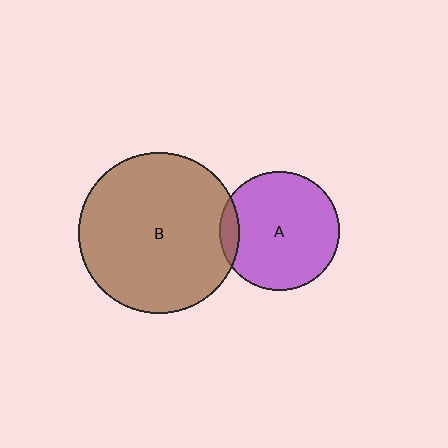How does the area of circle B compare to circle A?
Approximately 1.8 times.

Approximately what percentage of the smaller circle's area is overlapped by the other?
Approximately 10%.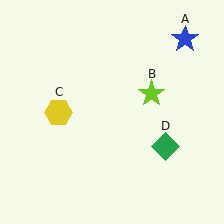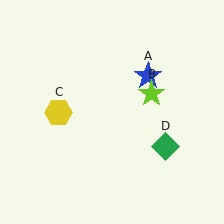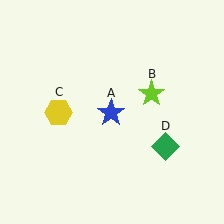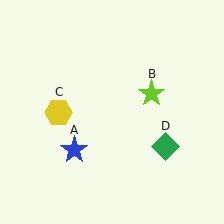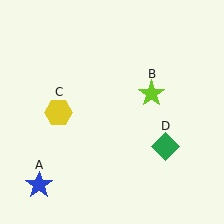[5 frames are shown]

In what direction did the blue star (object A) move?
The blue star (object A) moved down and to the left.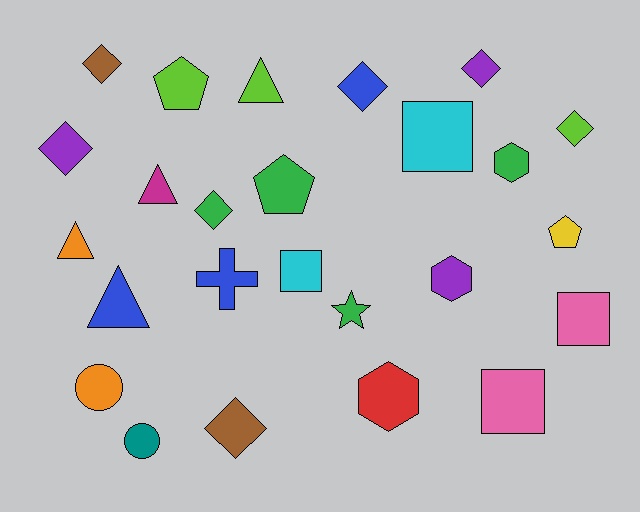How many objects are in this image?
There are 25 objects.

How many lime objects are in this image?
There are 3 lime objects.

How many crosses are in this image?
There is 1 cross.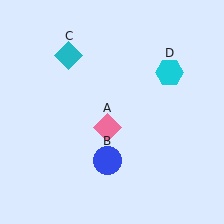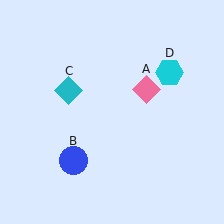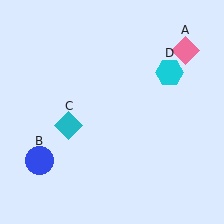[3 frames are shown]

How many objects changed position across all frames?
3 objects changed position: pink diamond (object A), blue circle (object B), cyan diamond (object C).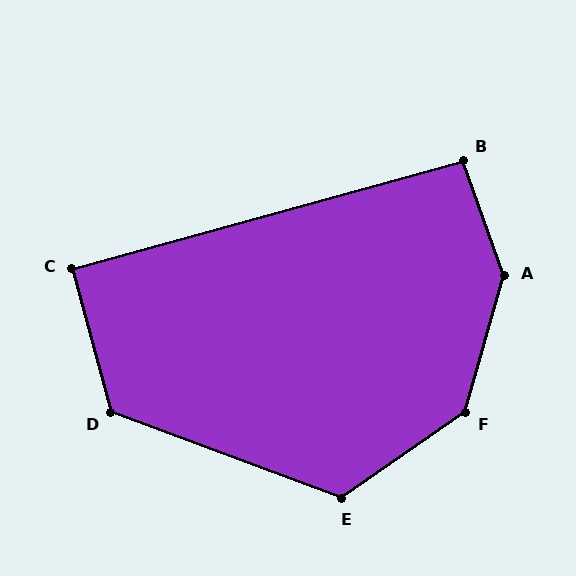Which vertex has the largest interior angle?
A, at approximately 144 degrees.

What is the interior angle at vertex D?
Approximately 125 degrees (obtuse).